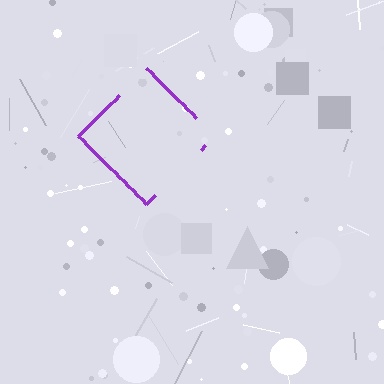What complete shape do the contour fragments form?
The contour fragments form a diamond.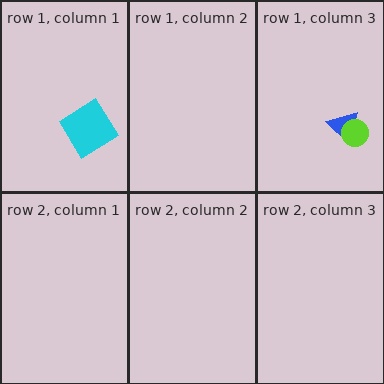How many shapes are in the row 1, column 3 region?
2.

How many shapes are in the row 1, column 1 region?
1.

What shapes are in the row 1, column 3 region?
The blue triangle, the lime circle.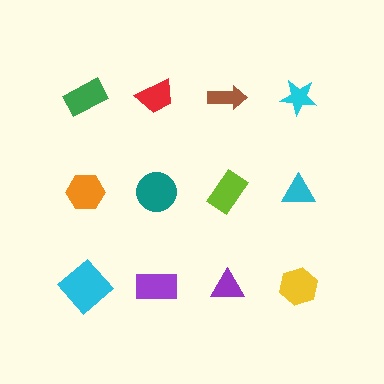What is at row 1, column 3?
A brown arrow.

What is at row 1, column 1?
A green rectangle.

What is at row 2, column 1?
An orange hexagon.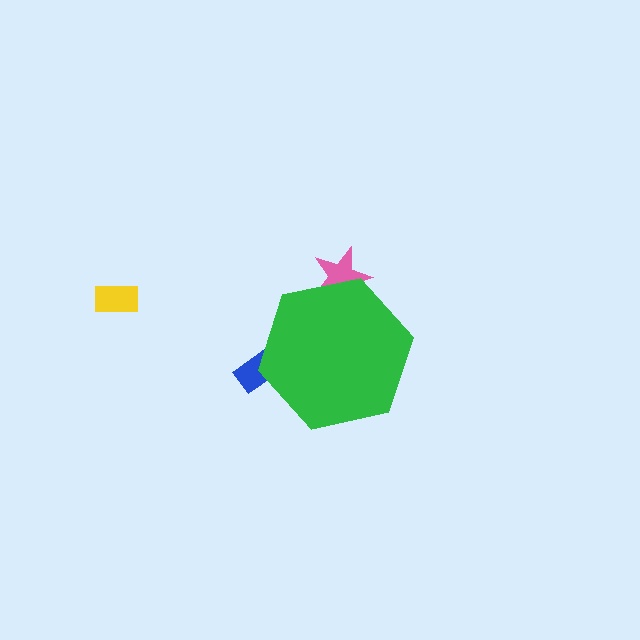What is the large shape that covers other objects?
A green hexagon.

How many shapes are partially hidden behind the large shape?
2 shapes are partially hidden.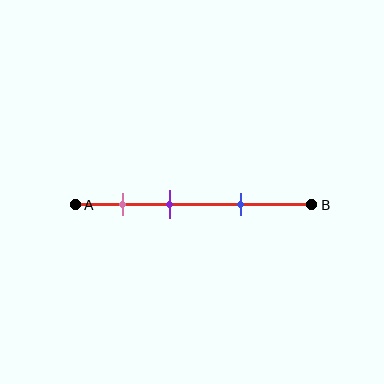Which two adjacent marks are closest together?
The pink and purple marks are the closest adjacent pair.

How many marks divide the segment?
There are 3 marks dividing the segment.